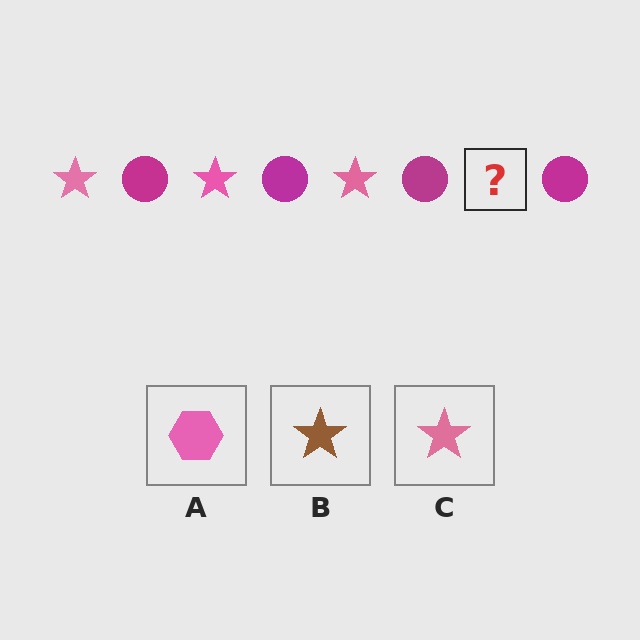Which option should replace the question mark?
Option C.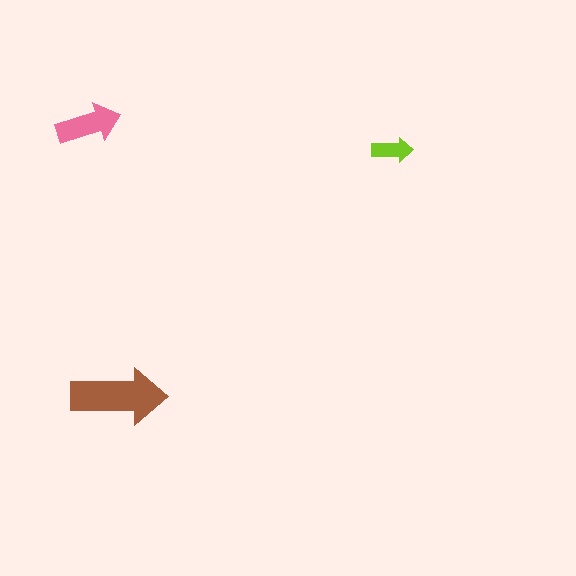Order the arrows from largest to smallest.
the brown one, the pink one, the lime one.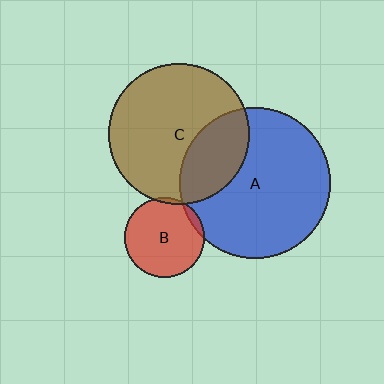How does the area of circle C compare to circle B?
Approximately 3.1 times.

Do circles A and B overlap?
Yes.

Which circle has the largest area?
Circle A (blue).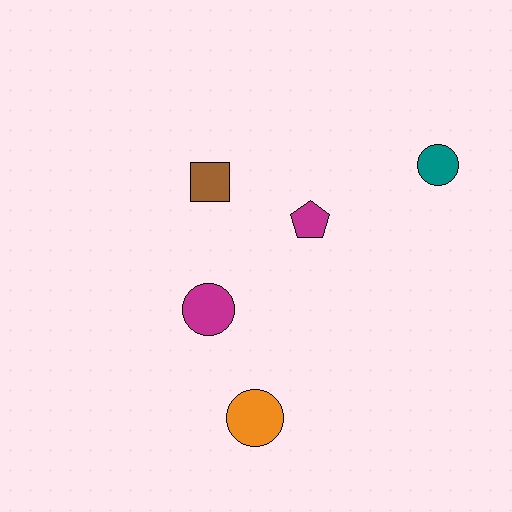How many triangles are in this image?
There are no triangles.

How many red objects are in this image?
There are no red objects.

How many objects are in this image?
There are 5 objects.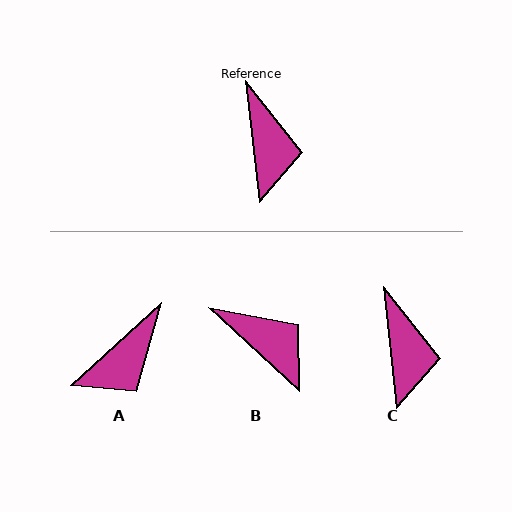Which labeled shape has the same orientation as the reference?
C.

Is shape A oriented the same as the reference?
No, it is off by about 54 degrees.